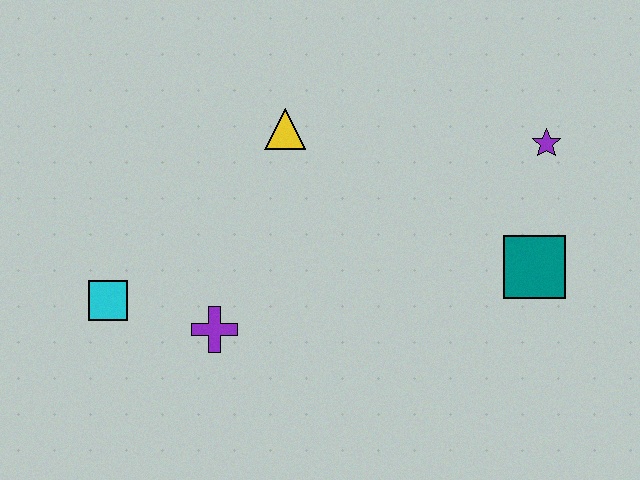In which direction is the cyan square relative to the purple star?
The cyan square is to the left of the purple star.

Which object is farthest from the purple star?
The cyan square is farthest from the purple star.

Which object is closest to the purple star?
The teal square is closest to the purple star.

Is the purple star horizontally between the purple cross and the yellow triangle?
No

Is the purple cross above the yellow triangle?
No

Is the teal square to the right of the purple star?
No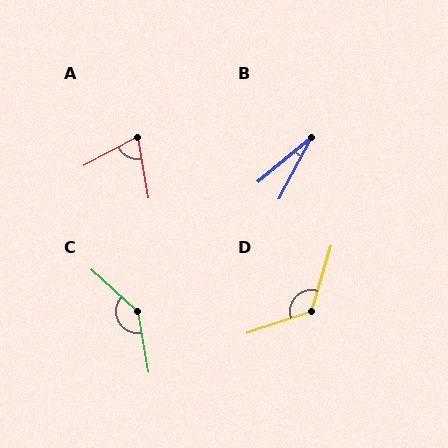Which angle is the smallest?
B, at approximately 22 degrees.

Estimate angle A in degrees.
Approximately 72 degrees.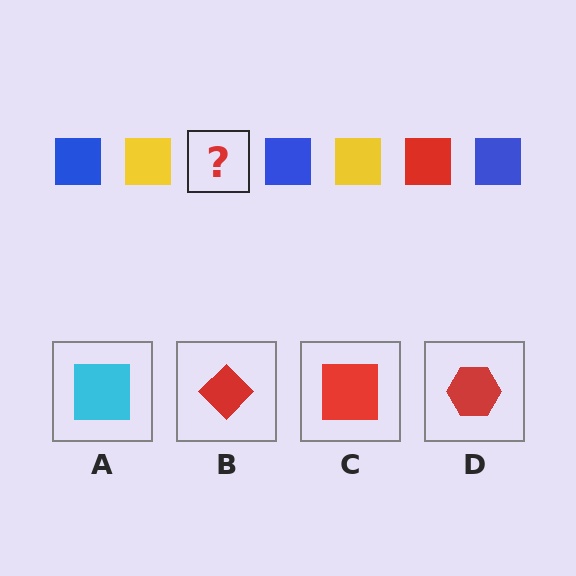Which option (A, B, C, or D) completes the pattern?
C.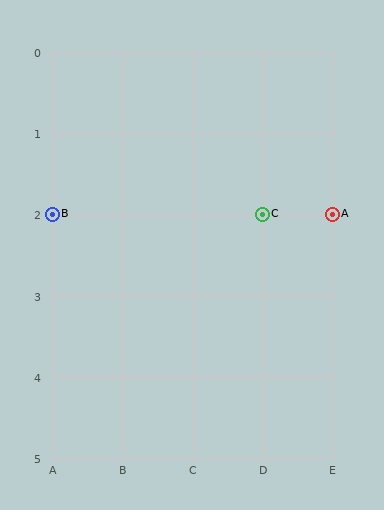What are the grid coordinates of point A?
Point A is at grid coordinates (E, 2).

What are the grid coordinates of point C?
Point C is at grid coordinates (D, 2).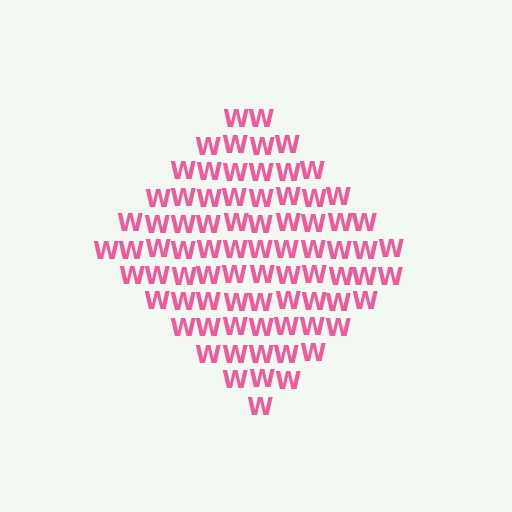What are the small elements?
The small elements are letter W's.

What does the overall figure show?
The overall figure shows a diamond.